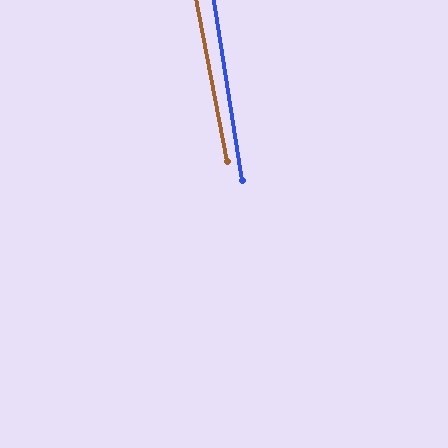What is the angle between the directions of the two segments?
Approximately 1 degree.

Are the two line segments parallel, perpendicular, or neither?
Parallel — their directions differ by only 1.4°.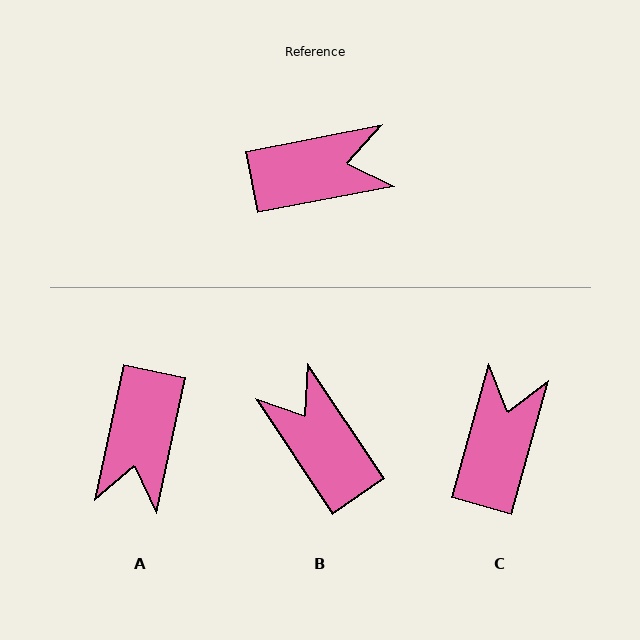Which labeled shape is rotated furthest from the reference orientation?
A, about 113 degrees away.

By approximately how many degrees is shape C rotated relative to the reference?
Approximately 63 degrees counter-clockwise.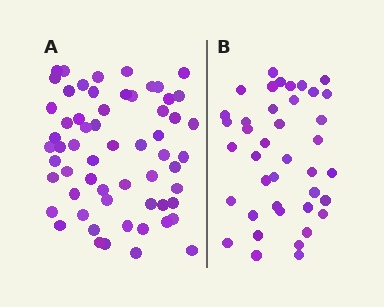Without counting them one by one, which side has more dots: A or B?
Region A (the left region) has more dots.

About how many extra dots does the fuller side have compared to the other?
Region A has approximately 20 more dots than region B.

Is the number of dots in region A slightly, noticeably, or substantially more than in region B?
Region A has substantially more. The ratio is roughly 1.5 to 1.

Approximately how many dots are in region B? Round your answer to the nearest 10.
About 40 dots.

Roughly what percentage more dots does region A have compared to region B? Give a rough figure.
About 50% more.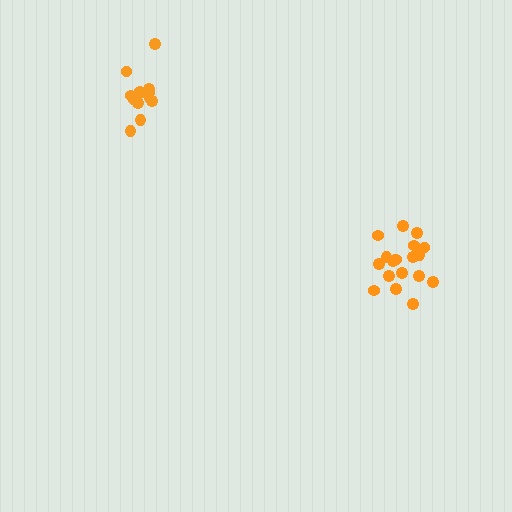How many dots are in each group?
Group 1: 19 dots, Group 2: 13 dots (32 total).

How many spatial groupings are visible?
There are 2 spatial groupings.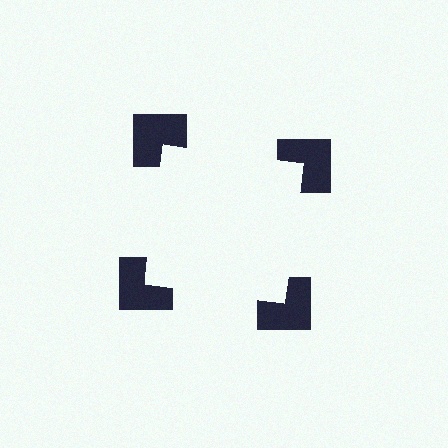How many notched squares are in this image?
There are 4 — one at each vertex of the illusory square.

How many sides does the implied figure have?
4 sides.